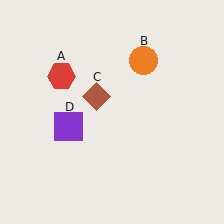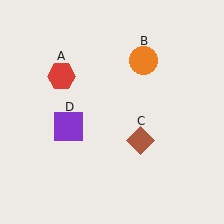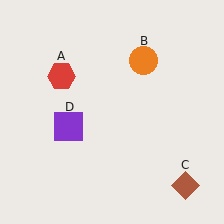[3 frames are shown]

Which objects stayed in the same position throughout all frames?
Red hexagon (object A) and orange circle (object B) and purple square (object D) remained stationary.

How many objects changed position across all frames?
1 object changed position: brown diamond (object C).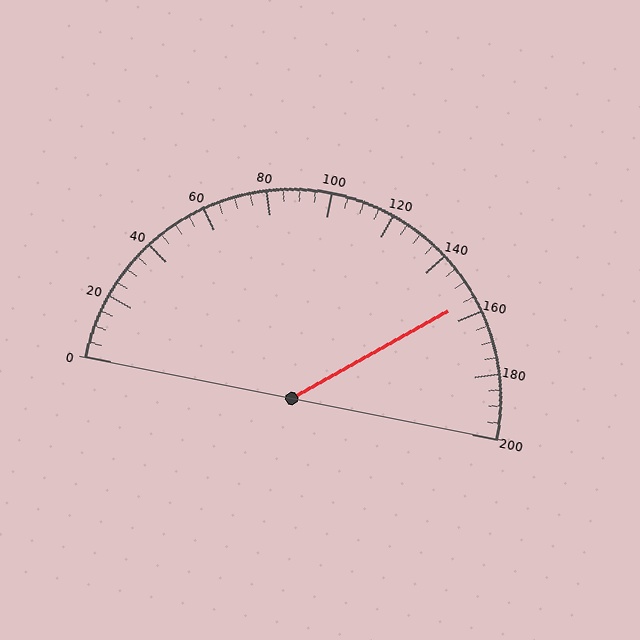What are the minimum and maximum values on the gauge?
The gauge ranges from 0 to 200.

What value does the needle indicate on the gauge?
The needle indicates approximately 155.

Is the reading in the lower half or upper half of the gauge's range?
The reading is in the upper half of the range (0 to 200).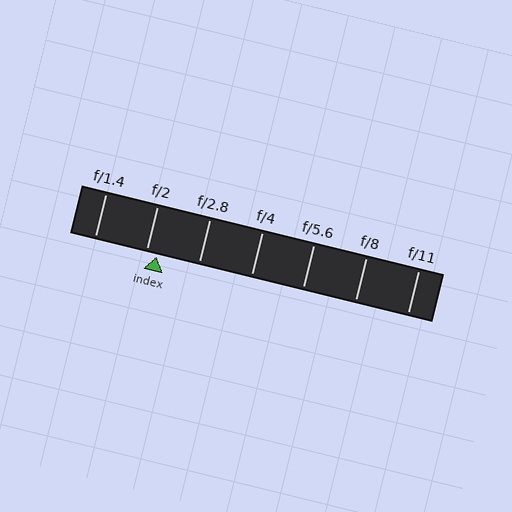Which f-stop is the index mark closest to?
The index mark is closest to f/2.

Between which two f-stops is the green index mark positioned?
The index mark is between f/2 and f/2.8.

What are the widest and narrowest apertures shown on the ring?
The widest aperture shown is f/1.4 and the narrowest is f/11.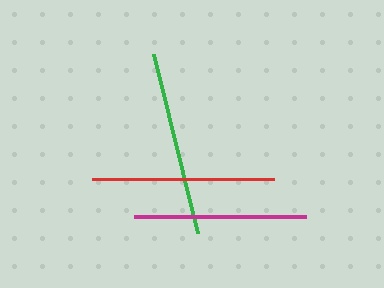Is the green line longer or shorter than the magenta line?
The green line is longer than the magenta line.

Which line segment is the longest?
The green line is the longest at approximately 185 pixels.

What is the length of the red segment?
The red segment is approximately 182 pixels long.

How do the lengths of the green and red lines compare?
The green and red lines are approximately the same length.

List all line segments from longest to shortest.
From longest to shortest: green, red, magenta.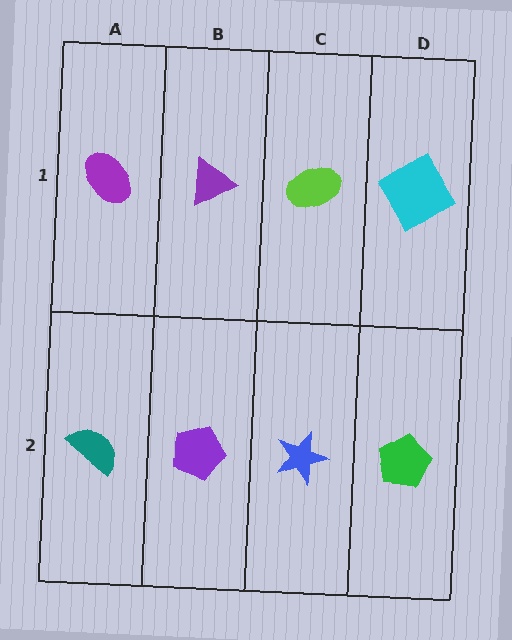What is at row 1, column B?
A purple triangle.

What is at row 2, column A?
A teal semicircle.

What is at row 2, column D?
A green pentagon.